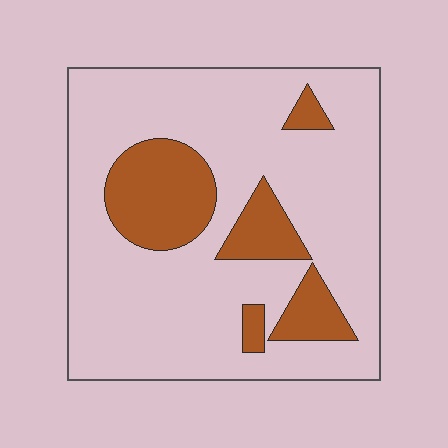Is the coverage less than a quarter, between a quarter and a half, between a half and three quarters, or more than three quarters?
Less than a quarter.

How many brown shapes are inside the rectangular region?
5.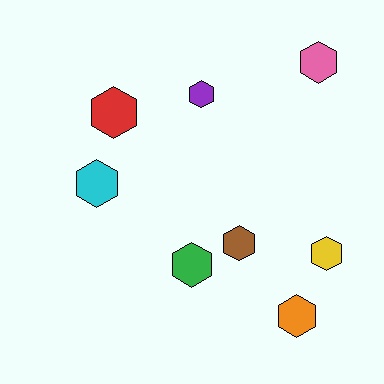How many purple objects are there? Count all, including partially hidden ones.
There is 1 purple object.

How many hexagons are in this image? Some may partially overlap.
There are 8 hexagons.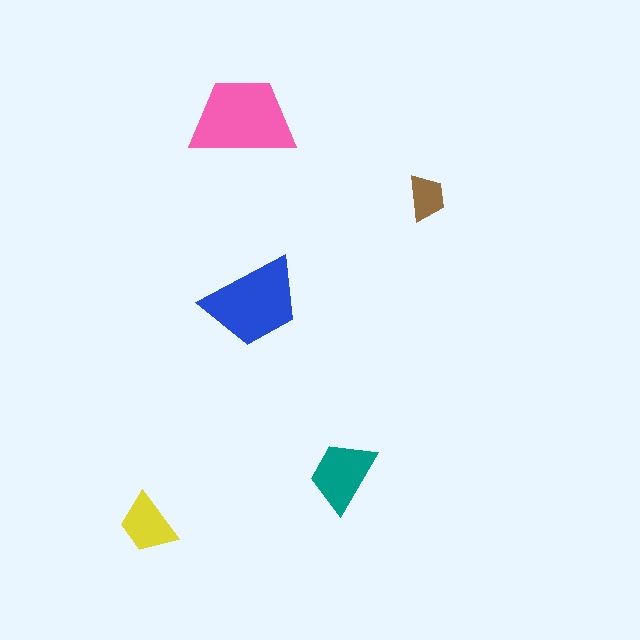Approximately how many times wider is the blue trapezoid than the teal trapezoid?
About 1.5 times wider.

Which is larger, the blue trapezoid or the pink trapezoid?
The pink one.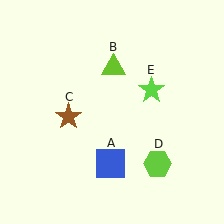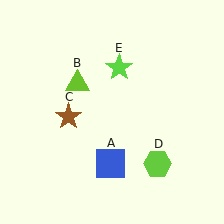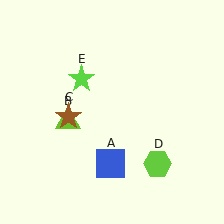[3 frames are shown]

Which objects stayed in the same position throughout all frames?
Blue square (object A) and brown star (object C) and lime hexagon (object D) remained stationary.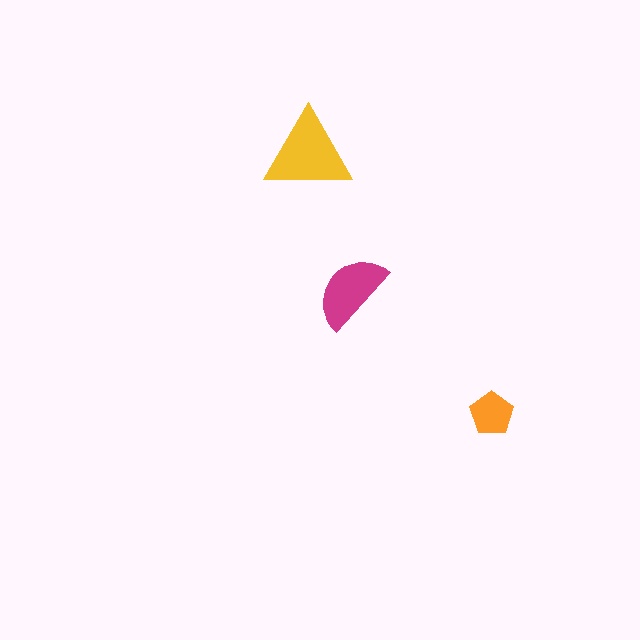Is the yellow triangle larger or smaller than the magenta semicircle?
Larger.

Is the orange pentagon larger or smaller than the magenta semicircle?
Smaller.